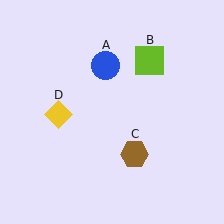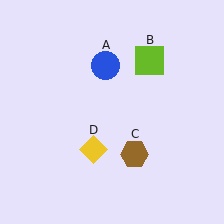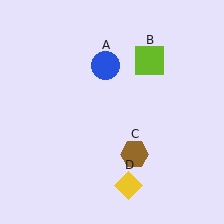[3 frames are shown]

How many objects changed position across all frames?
1 object changed position: yellow diamond (object D).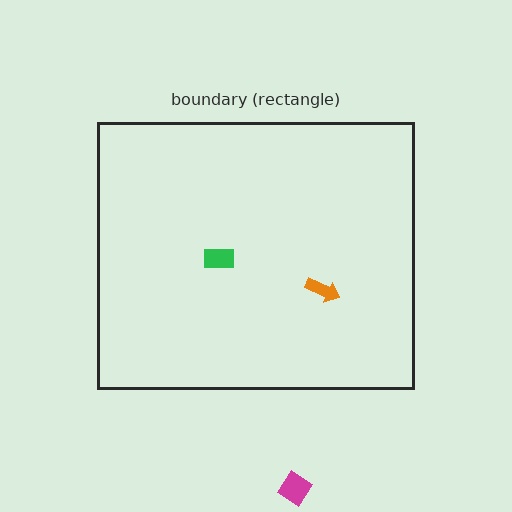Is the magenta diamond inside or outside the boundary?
Outside.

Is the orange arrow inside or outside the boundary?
Inside.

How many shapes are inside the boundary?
2 inside, 1 outside.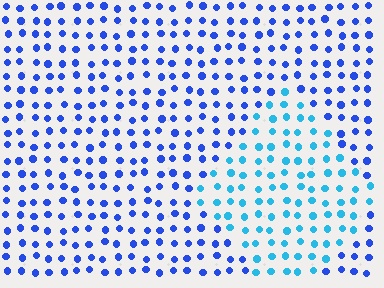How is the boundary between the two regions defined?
The boundary is defined purely by a slight shift in hue (about 35 degrees). Spacing, size, and orientation are identical on both sides.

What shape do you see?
I see a diamond.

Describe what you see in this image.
The image is filled with small blue elements in a uniform arrangement. A diamond-shaped region is visible where the elements are tinted to a slightly different hue, forming a subtle color boundary.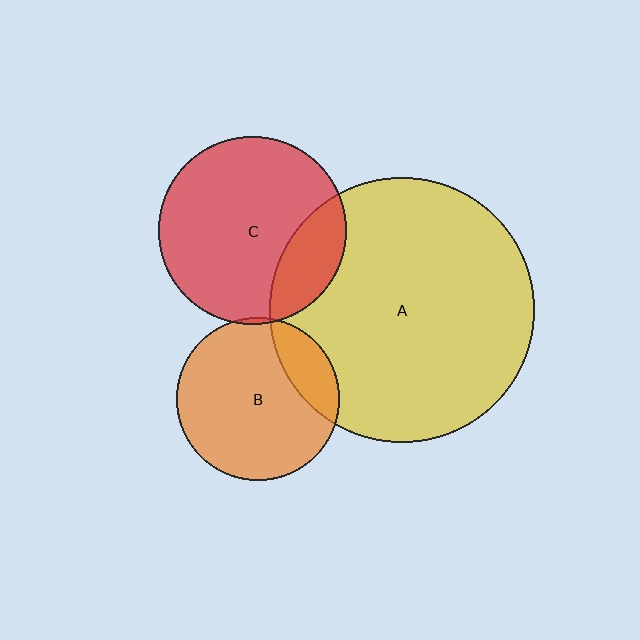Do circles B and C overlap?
Yes.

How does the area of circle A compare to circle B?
Approximately 2.6 times.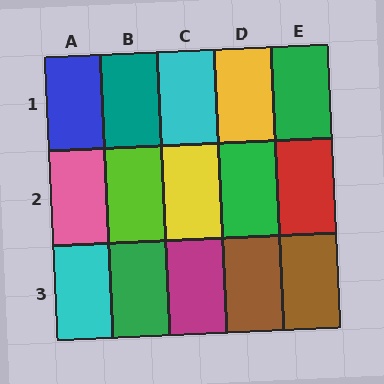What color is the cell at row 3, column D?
Brown.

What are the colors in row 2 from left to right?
Pink, lime, yellow, green, red.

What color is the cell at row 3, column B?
Green.